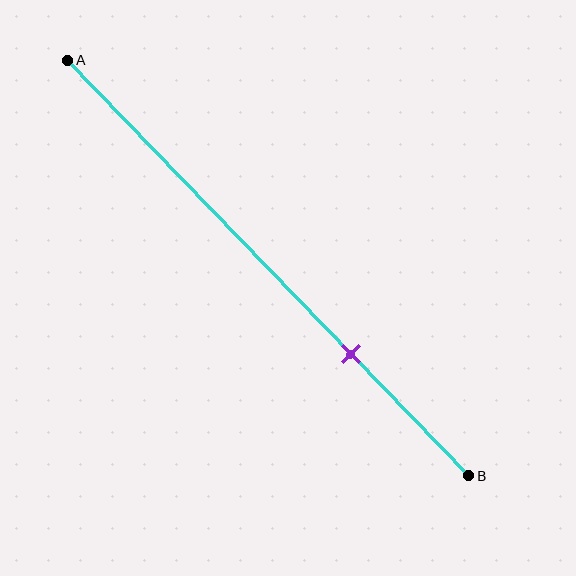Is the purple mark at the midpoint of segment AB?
No, the mark is at about 70% from A, not at the 50% midpoint.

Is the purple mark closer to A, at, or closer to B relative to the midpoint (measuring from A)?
The purple mark is closer to point B than the midpoint of segment AB.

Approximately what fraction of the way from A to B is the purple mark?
The purple mark is approximately 70% of the way from A to B.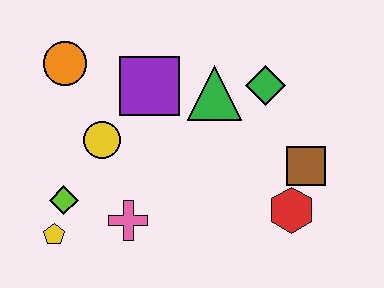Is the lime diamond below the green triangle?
Yes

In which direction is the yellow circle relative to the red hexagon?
The yellow circle is to the left of the red hexagon.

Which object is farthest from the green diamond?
The yellow pentagon is farthest from the green diamond.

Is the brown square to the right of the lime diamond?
Yes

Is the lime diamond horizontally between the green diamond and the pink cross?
No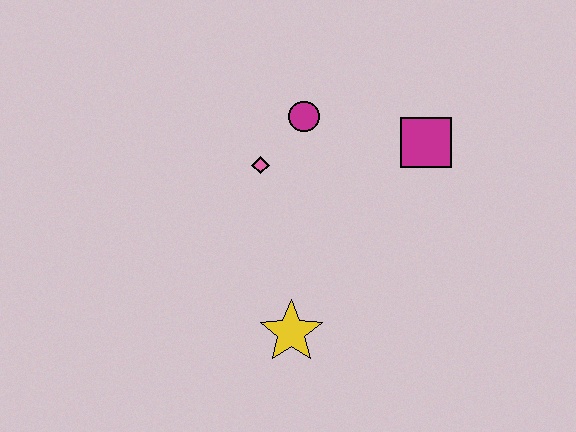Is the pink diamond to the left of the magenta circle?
Yes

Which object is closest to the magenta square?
The magenta circle is closest to the magenta square.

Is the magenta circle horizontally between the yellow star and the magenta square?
Yes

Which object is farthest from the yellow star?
The magenta square is farthest from the yellow star.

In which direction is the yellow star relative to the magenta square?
The yellow star is below the magenta square.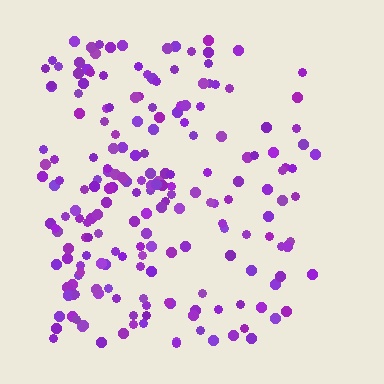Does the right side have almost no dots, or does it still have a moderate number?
Still a moderate number, just noticeably fewer than the left.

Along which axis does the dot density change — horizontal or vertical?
Horizontal.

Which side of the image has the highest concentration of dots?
The left.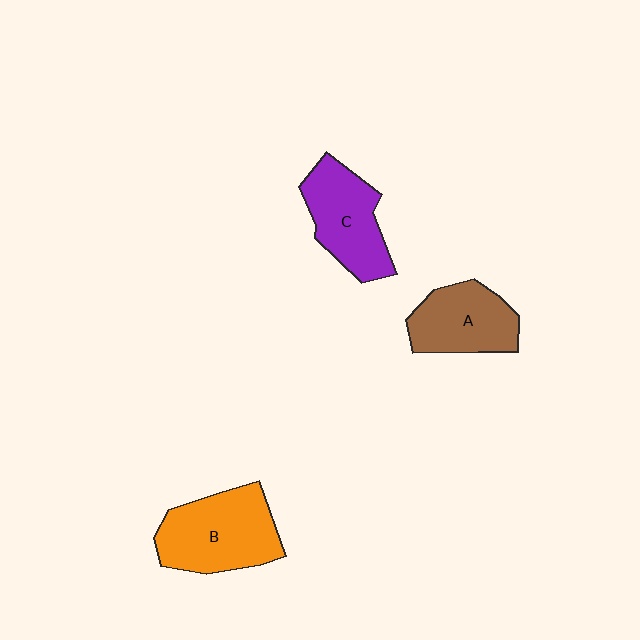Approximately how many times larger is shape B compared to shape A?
Approximately 1.3 times.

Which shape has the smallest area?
Shape A (brown).